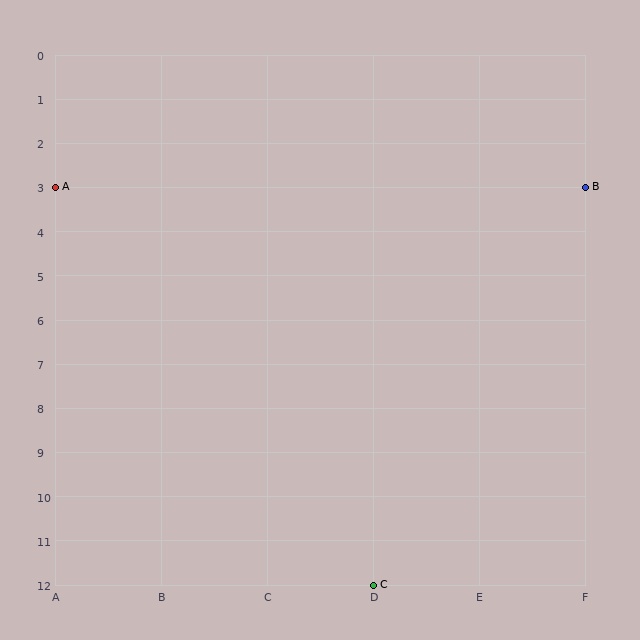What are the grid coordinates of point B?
Point B is at grid coordinates (F, 3).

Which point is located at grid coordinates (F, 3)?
Point B is at (F, 3).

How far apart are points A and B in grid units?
Points A and B are 5 columns apart.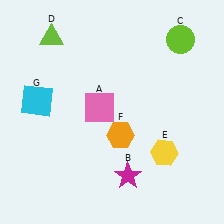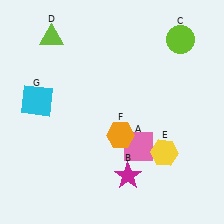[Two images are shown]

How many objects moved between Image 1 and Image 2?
1 object moved between the two images.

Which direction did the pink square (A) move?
The pink square (A) moved down.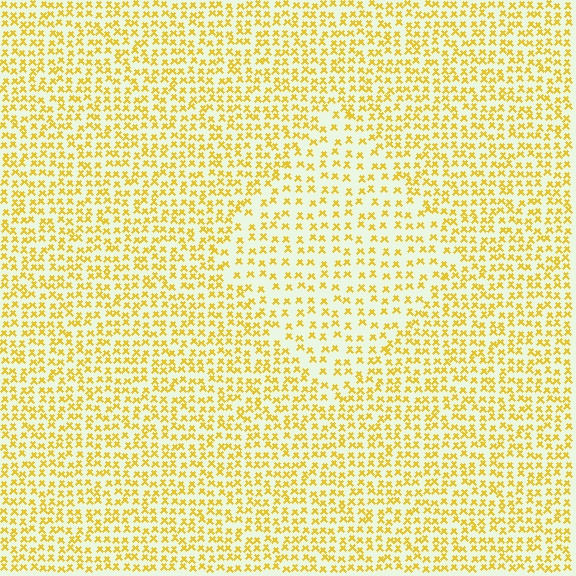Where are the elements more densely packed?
The elements are more densely packed outside the diamond boundary.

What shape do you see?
I see a diamond.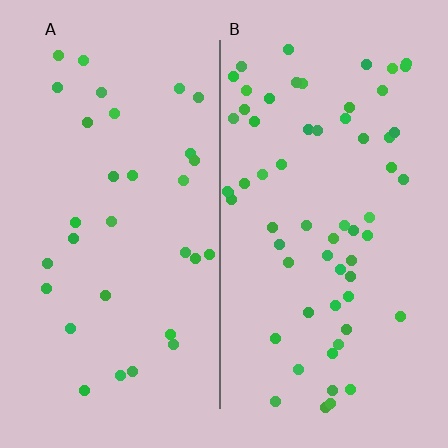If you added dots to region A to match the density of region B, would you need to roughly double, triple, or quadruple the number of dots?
Approximately double.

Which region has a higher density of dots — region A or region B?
B (the right).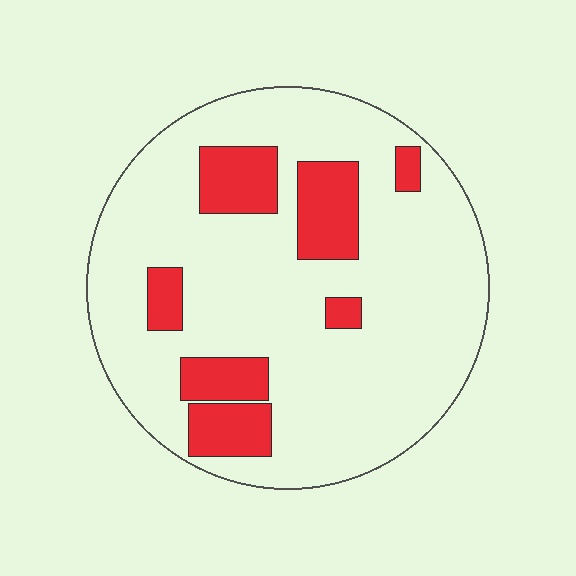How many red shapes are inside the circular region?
7.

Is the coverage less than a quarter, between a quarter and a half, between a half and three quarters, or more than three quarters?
Less than a quarter.